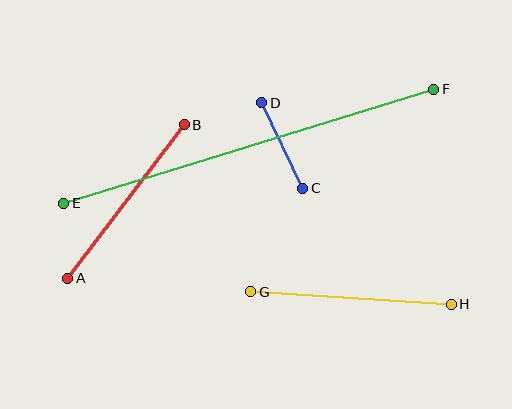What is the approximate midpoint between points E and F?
The midpoint is at approximately (249, 146) pixels.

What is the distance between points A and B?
The distance is approximately 193 pixels.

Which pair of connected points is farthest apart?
Points E and F are farthest apart.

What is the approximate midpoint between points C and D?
The midpoint is at approximately (282, 145) pixels.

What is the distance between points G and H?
The distance is approximately 201 pixels.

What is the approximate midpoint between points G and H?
The midpoint is at approximately (351, 298) pixels.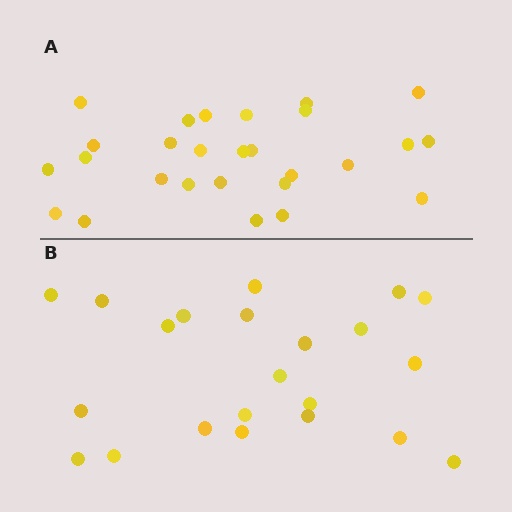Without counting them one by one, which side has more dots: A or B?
Region A (the top region) has more dots.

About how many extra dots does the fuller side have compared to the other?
Region A has about 5 more dots than region B.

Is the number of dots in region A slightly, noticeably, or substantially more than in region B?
Region A has only slightly more — the two regions are fairly close. The ratio is roughly 1.2 to 1.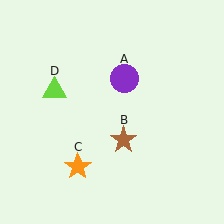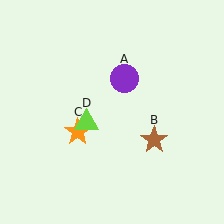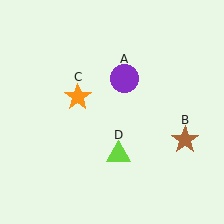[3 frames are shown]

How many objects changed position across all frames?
3 objects changed position: brown star (object B), orange star (object C), lime triangle (object D).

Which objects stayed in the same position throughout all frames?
Purple circle (object A) remained stationary.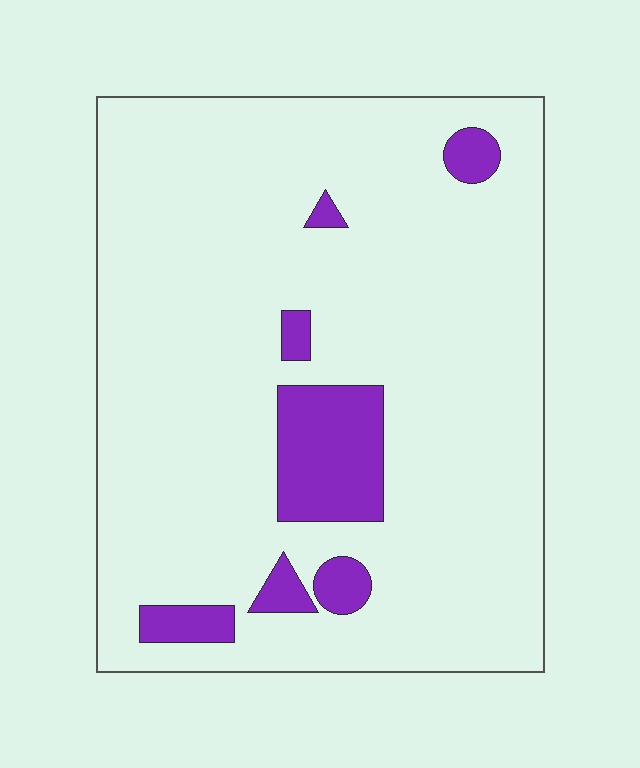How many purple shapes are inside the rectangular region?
7.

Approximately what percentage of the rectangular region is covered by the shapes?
Approximately 10%.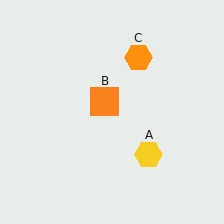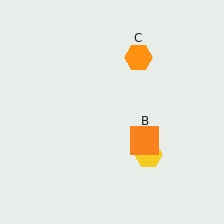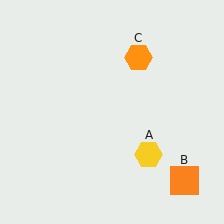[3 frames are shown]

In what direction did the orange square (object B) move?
The orange square (object B) moved down and to the right.